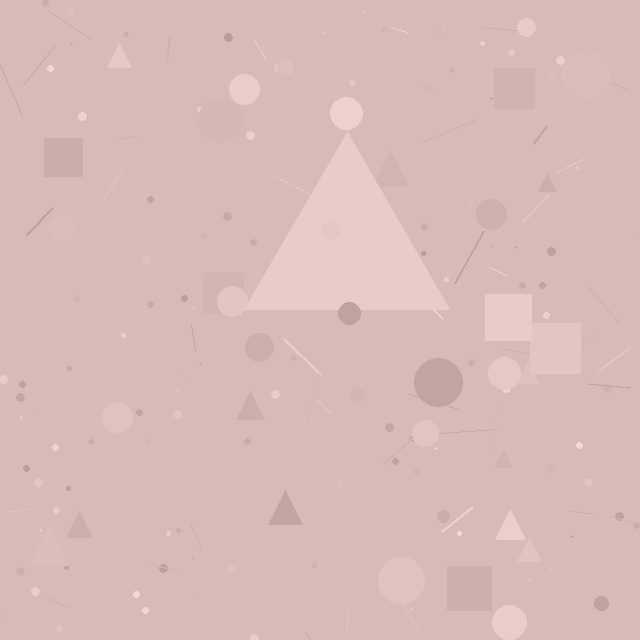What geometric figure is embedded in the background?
A triangle is embedded in the background.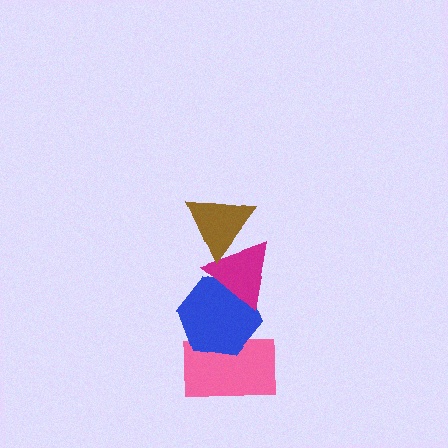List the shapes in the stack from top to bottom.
From top to bottom: the brown triangle, the magenta triangle, the blue hexagon, the pink rectangle.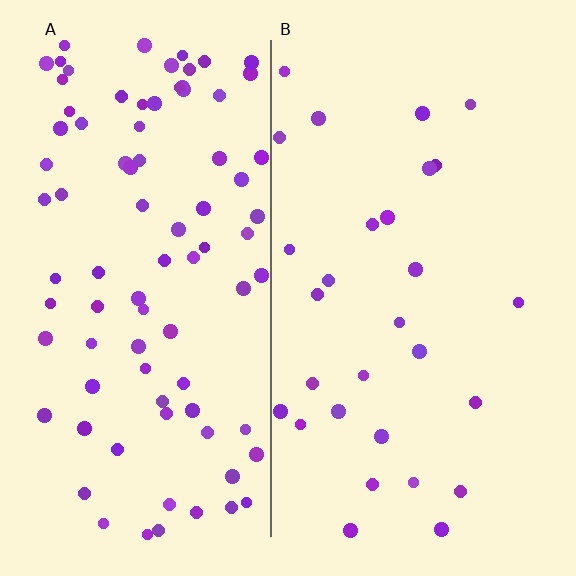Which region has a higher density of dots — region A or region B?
A (the left).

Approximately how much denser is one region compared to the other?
Approximately 3.0× — region A over region B.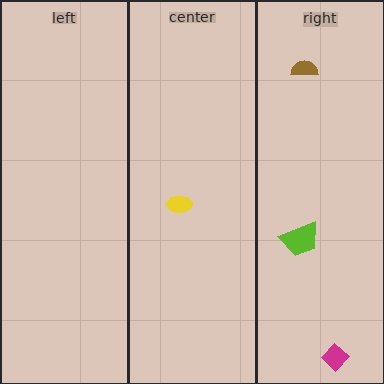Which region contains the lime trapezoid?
The right region.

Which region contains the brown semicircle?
The right region.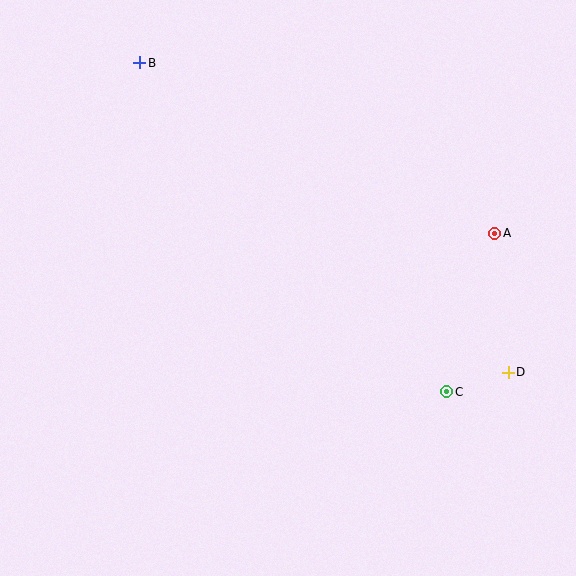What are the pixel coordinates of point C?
Point C is at (447, 392).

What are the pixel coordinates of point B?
Point B is at (140, 63).